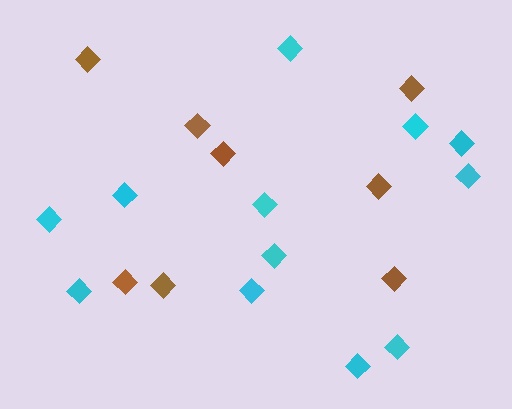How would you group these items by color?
There are 2 groups: one group of brown diamonds (8) and one group of cyan diamonds (12).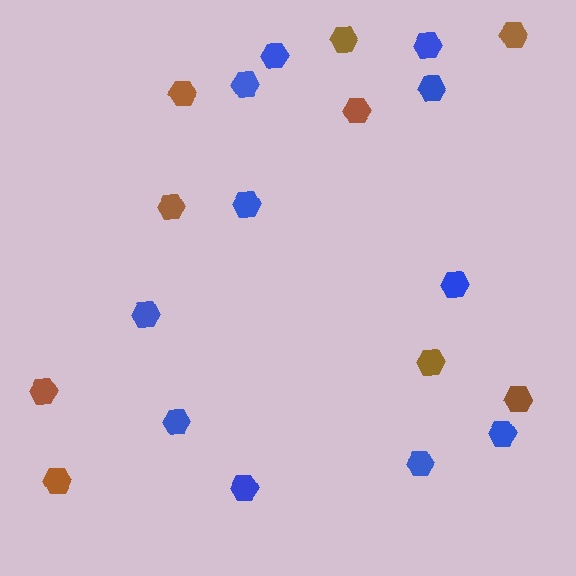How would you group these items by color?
There are 2 groups: one group of blue hexagons (11) and one group of brown hexagons (9).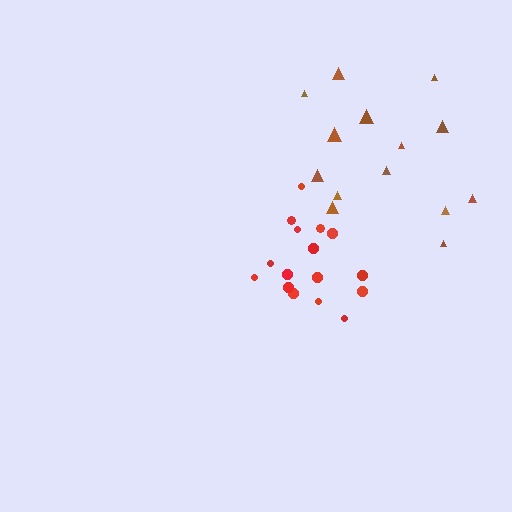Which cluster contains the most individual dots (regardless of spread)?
Red (16).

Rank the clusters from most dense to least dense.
red, brown.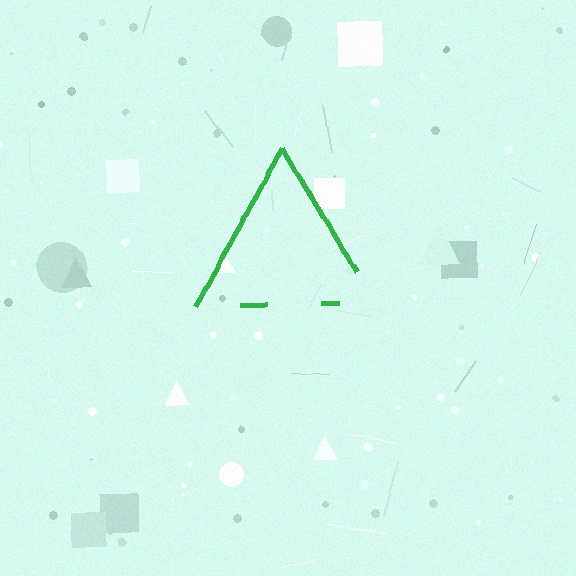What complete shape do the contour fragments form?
The contour fragments form a triangle.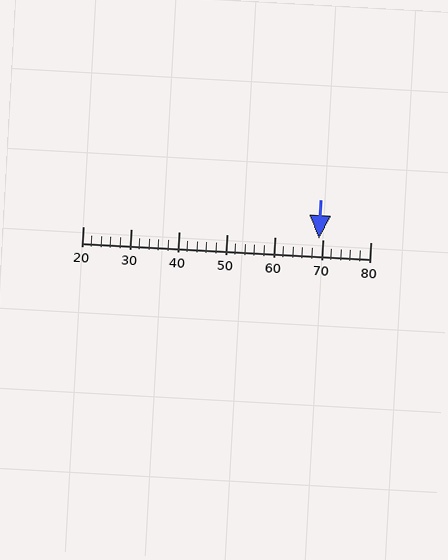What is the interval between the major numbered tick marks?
The major tick marks are spaced 10 units apart.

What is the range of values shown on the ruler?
The ruler shows values from 20 to 80.